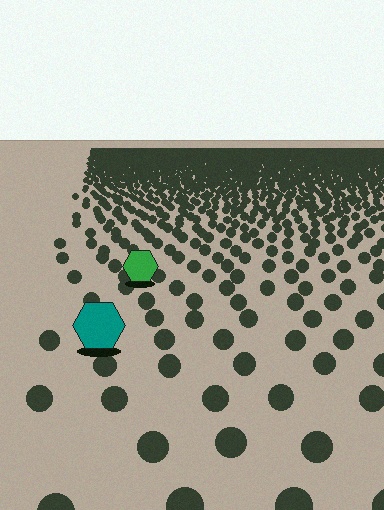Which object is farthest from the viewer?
The green hexagon is farthest from the viewer. It appears smaller and the ground texture around it is denser.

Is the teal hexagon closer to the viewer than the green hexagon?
Yes. The teal hexagon is closer — you can tell from the texture gradient: the ground texture is coarser near it.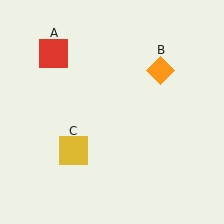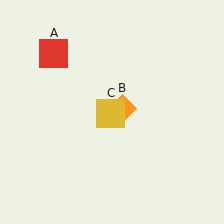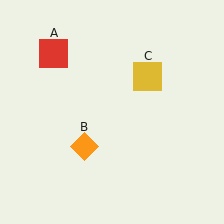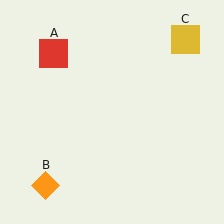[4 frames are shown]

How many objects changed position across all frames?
2 objects changed position: orange diamond (object B), yellow square (object C).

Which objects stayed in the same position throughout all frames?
Red square (object A) remained stationary.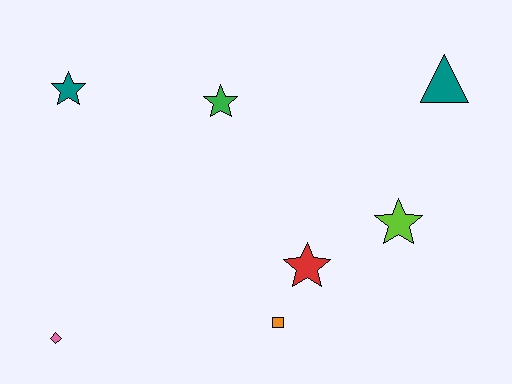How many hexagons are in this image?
There are no hexagons.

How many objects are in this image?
There are 7 objects.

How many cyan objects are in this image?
There are no cyan objects.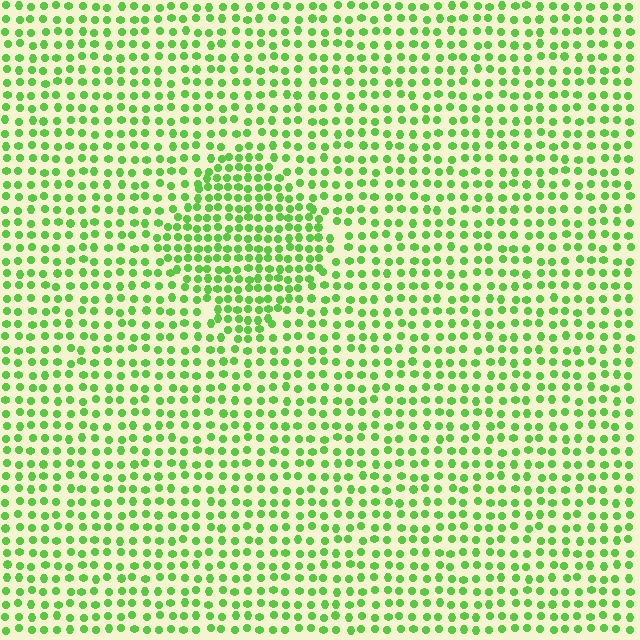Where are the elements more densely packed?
The elements are more densely packed inside the diamond boundary.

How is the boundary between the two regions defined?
The boundary is defined by a change in element density (approximately 1.6x ratio). All elements are the same color, size, and shape.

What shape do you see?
I see a diamond.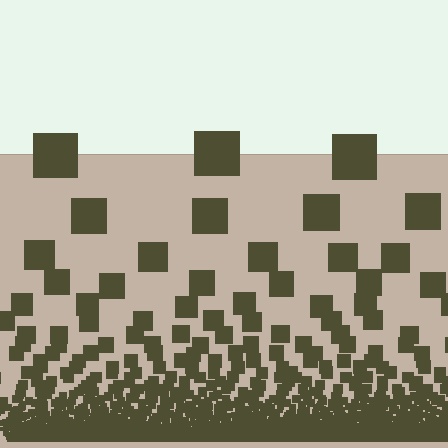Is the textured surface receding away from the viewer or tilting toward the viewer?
The surface appears to tilt toward the viewer. Texture elements get larger and sparser toward the top.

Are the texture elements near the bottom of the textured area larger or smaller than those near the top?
Smaller. The gradient is inverted — elements near the bottom are smaller and denser.